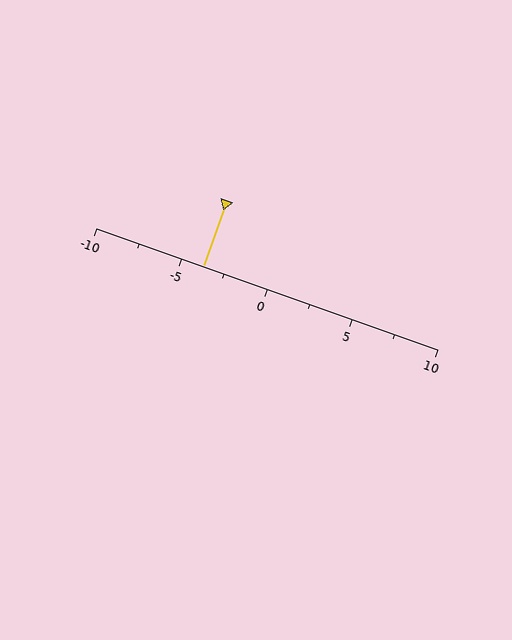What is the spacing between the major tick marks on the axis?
The major ticks are spaced 5 apart.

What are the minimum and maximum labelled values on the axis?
The axis runs from -10 to 10.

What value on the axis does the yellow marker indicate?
The marker indicates approximately -3.8.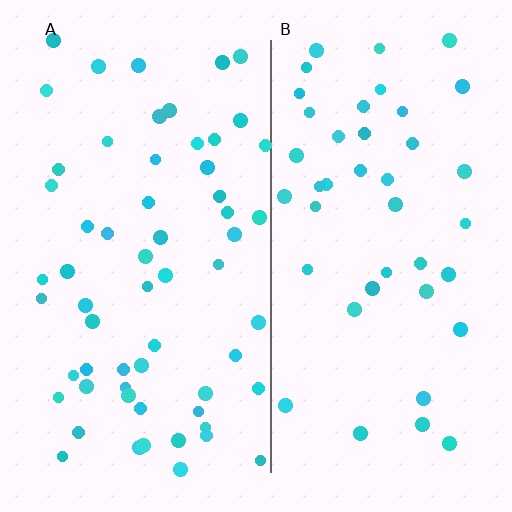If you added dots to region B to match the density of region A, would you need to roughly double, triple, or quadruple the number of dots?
Approximately double.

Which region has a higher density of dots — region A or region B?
A (the left).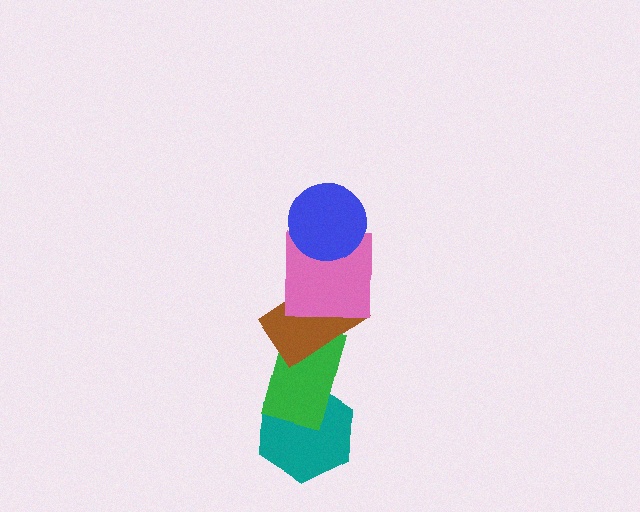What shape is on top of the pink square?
The blue circle is on top of the pink square.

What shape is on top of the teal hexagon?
The green rectangle is on top of the teal hexagon.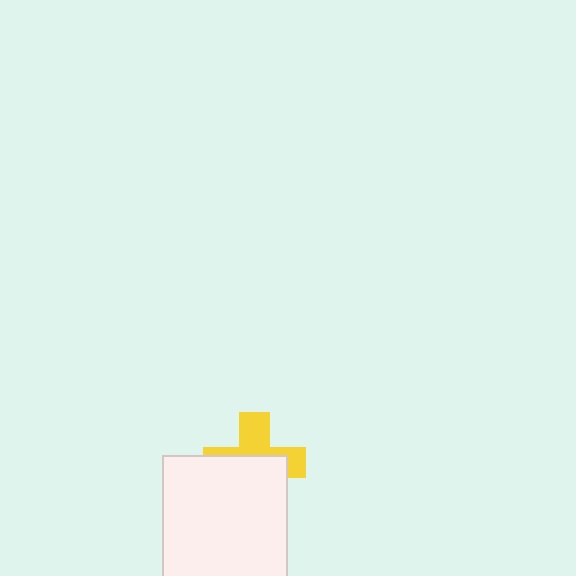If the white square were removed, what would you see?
You would see the complete yellow cross.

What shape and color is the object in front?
The object in front is a white square.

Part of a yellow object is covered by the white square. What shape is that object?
It is a cross.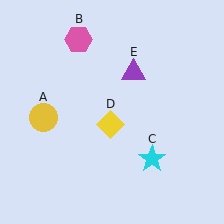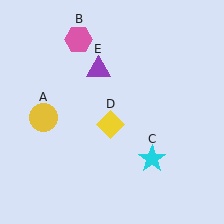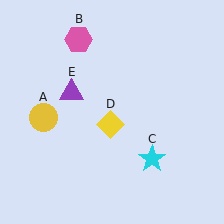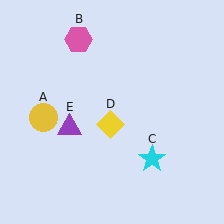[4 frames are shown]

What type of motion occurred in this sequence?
The purple triangle (object E) rotated counterclockwise around the center of the scene.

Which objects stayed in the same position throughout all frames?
Yellow circle (object A) and pink hexagon (object B) and cyan star (object C) and yellow diamond (object D) remained stationary.